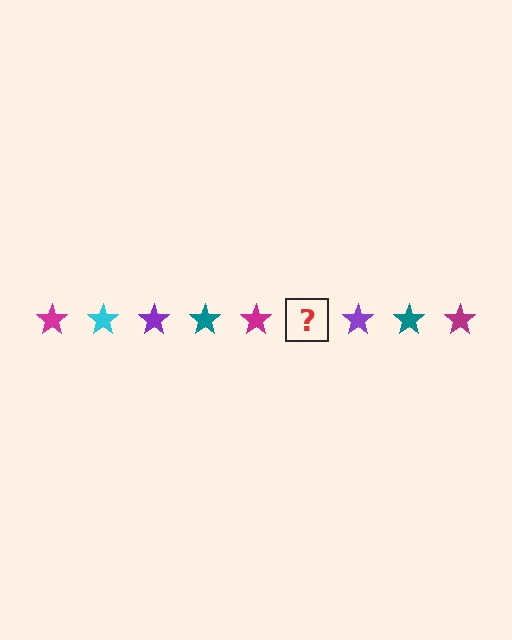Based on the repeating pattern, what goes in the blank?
The blank should be a cyan star.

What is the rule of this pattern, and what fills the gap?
The rule is that the pattern cycles through magenta, cyan, purple, teal stars. The gap should be filled with a cyan star.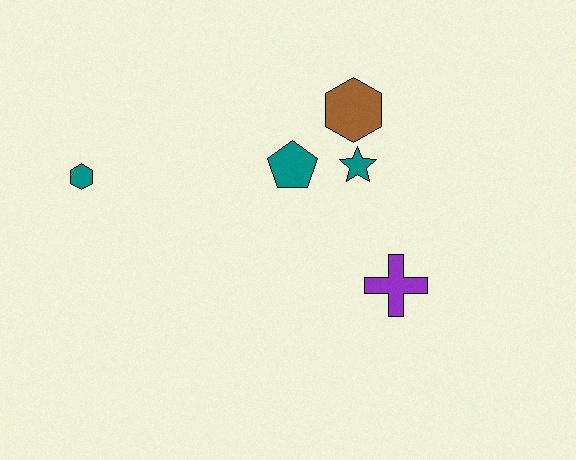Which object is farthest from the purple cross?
The teal hexagon is farthest from the purple cross.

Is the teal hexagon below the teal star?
Yes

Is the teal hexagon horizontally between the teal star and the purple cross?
No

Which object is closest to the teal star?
The brown hexagon is closest to the teal star.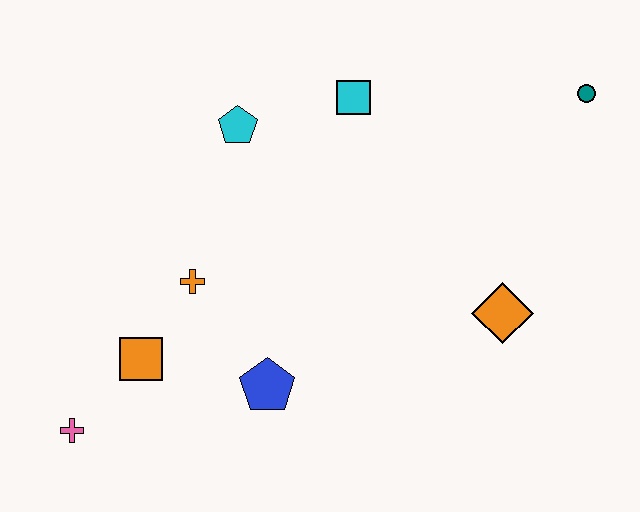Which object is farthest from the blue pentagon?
The teal circle is farthest from the blue pentagon.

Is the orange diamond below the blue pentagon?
No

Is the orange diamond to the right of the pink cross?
Yes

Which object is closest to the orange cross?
The orange square is closest to the orange cross.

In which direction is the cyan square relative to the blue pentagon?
The cyan square is above the blue pentagon.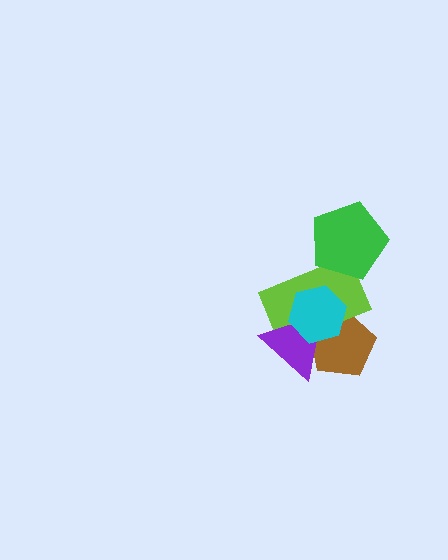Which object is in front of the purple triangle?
The cyan hexagon is in front of the purple triangle.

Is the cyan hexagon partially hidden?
No, no other shape covers it.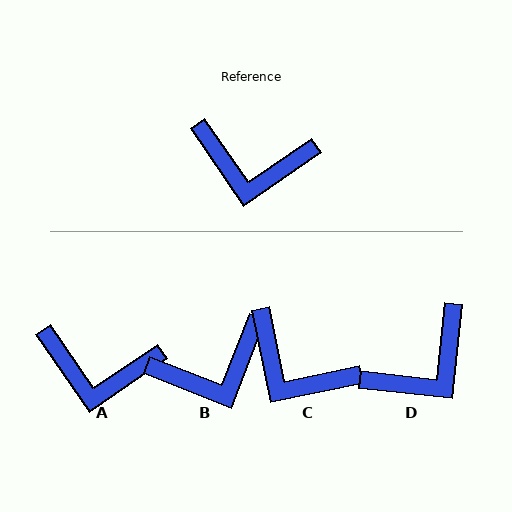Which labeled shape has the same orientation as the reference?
A.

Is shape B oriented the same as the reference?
No, it is off by about 34 degrees.